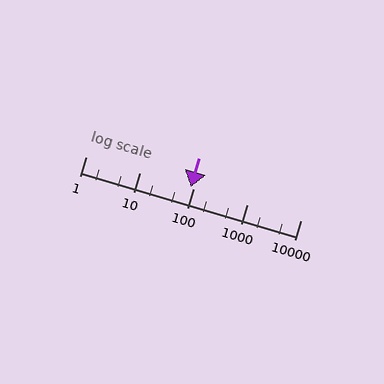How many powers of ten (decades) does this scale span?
The scale spans 4 decades, from 1 to 10000.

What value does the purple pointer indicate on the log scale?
The pointer indicates approximately 89.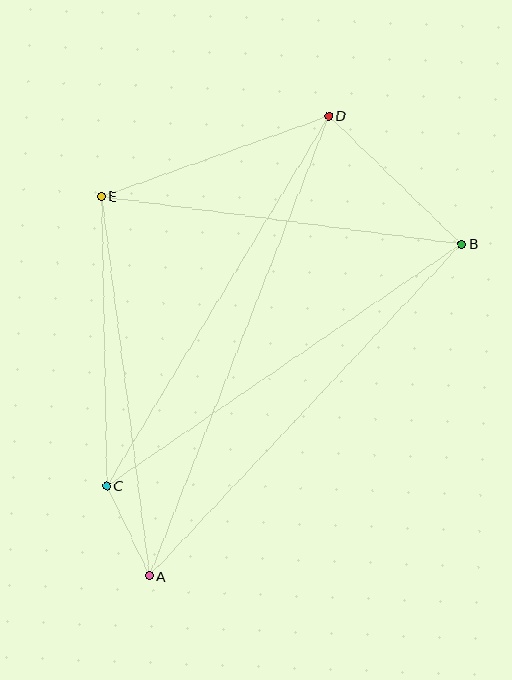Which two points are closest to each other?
Points A and C are closest to each other.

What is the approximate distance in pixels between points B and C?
The distance between B and C is approximately 429 pixels.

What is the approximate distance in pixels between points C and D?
The distance between C and D is approximately 432 pixels.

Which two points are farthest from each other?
Points A and D are farthest from each other.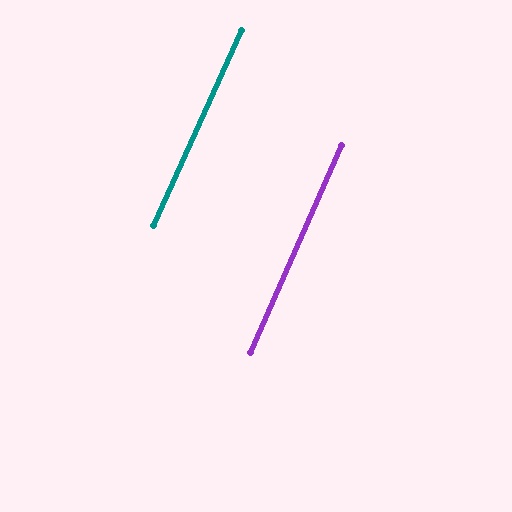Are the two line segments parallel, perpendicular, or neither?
Parallel — their directions differ by only 0.6°.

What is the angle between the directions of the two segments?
Approximately 1 degree.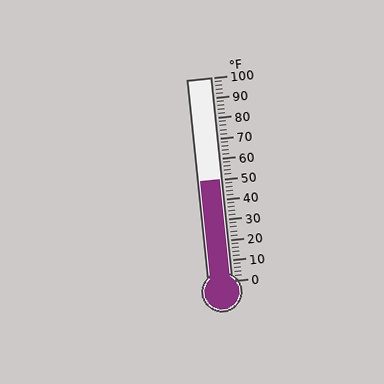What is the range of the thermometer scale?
The thermometer scale ranges from 0°F to 100°F.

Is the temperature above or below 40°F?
The temperature is above 40°F.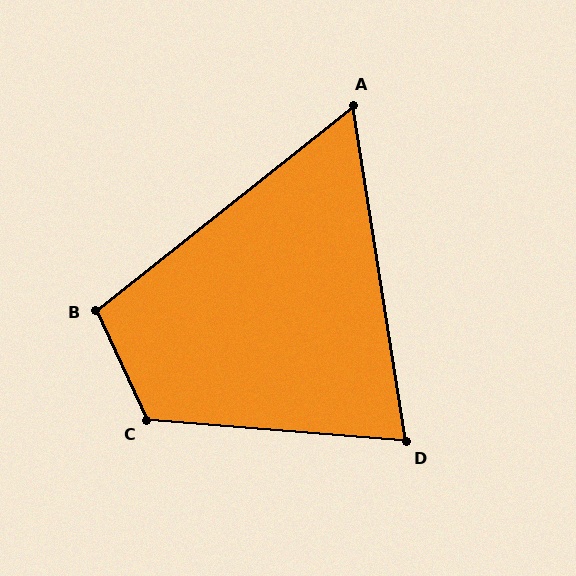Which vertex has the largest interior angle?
C, at approximately 119 degrees.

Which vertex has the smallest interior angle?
A, at approximately 61 degrees.